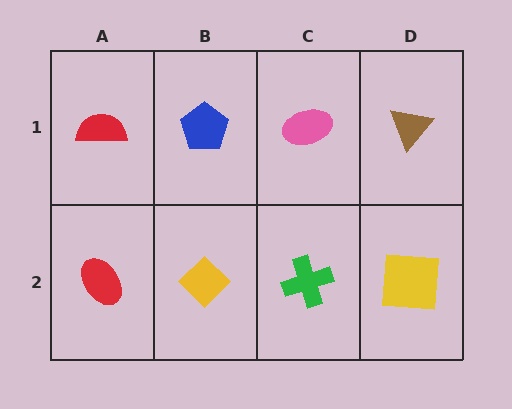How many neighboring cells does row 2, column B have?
3.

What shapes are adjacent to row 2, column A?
A red semicircle (row 1, column A), a yellow diamond (row 2, column B).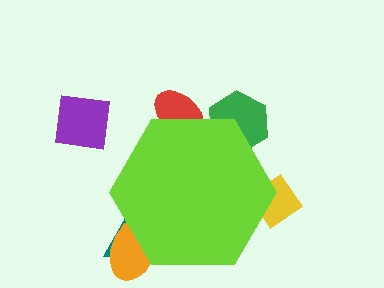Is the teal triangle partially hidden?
Yes, the teal triangle is partially hidden behind the lime hexagon.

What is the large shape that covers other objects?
A lime hexagon.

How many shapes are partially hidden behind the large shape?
5 shapes are partially hidden.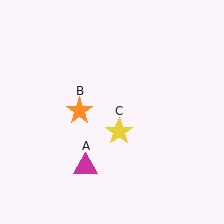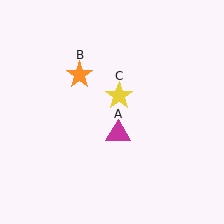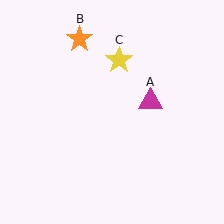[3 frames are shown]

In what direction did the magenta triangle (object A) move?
The magenta triangle (object A) moved up and to the right.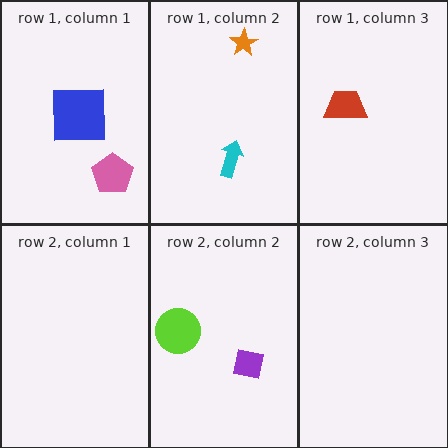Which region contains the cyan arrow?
The row 1, column 2 region.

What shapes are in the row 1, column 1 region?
The blue square, the pink pentagon.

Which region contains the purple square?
The row 2, column 2 region.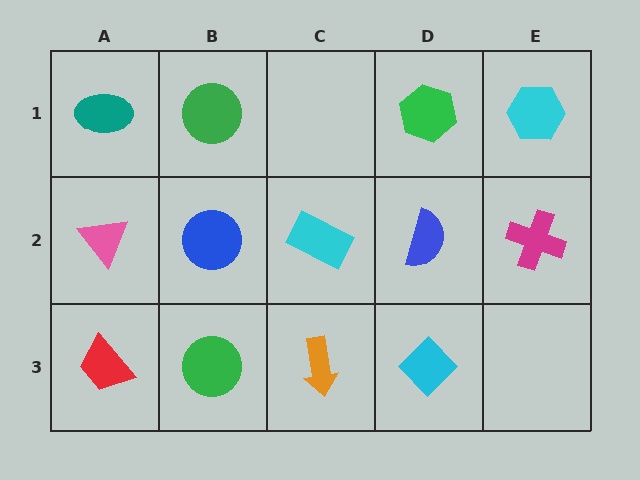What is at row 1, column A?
A teal ellipse.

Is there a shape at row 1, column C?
No, that cell is empty.